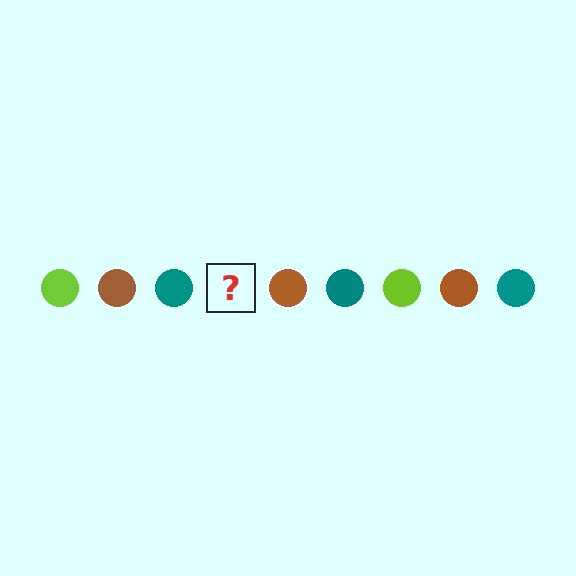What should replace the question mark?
The question mark should be replaced with a lime circle.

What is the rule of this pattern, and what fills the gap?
The rule is that the pattern cycles through lime, brown, teal circles. The gap should be filled with a lime circle.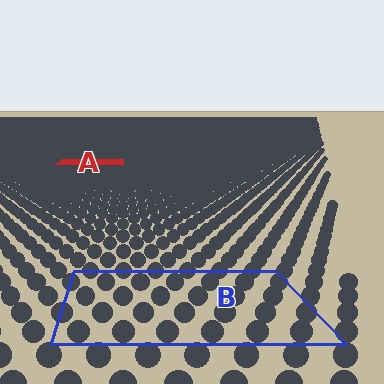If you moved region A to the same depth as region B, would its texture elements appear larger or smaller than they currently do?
They would appear larger. At a closer depth, the same texture elements are projected at a bigger on-screen size.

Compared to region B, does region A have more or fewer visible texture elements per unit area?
Region A has more texture elements per unit area — they are packed more densely because it is farther away.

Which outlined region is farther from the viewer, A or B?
Region A is farther from the viewer — the texture elements inside it appear smaller and more densely packed.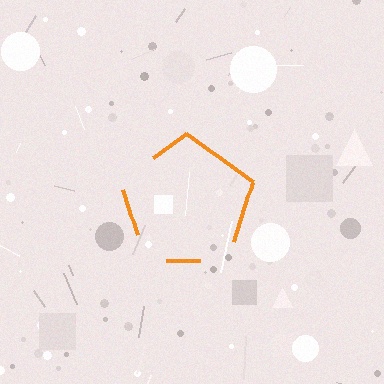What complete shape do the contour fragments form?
The contour fragments form a pentagon.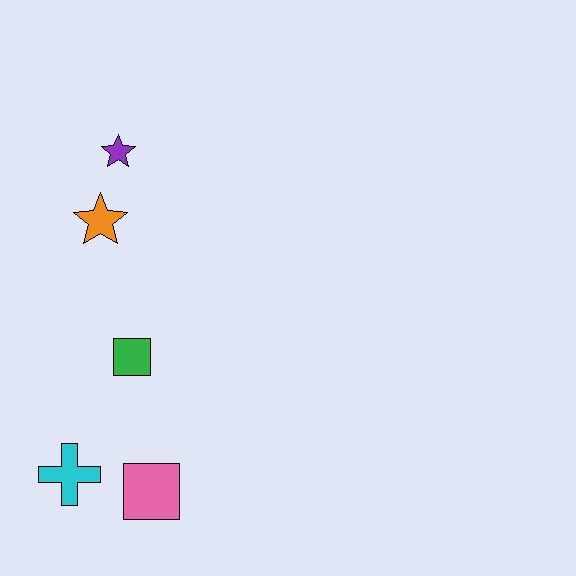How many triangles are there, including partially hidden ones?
There are no triangles.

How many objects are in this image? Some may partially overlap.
There are 5 objects.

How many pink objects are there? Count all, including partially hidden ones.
There is 1 pink object.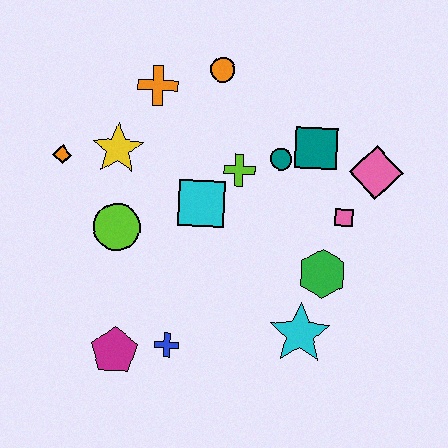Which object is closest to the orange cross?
The orange circle is closest to the orange cross.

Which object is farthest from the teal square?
The magenta pentagon is farthest from the teal square.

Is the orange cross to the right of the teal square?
No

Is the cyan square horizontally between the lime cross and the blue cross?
Yes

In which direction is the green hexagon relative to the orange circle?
The green hexagon is below the orange circle.